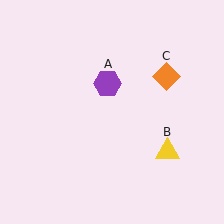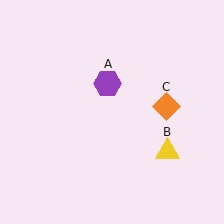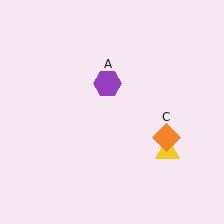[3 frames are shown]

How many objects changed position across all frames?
1 object changed position: orange diamond (object C).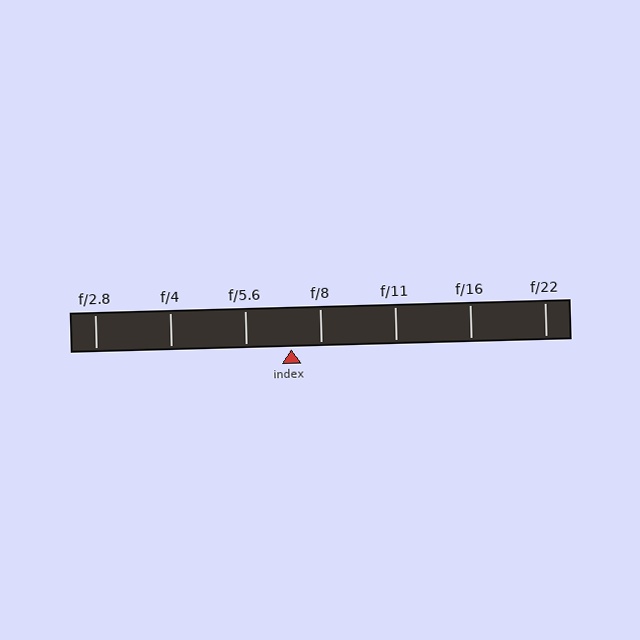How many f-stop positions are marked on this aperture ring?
There are 7 f-stop positions marked.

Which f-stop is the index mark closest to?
The index mark is closest to f/8.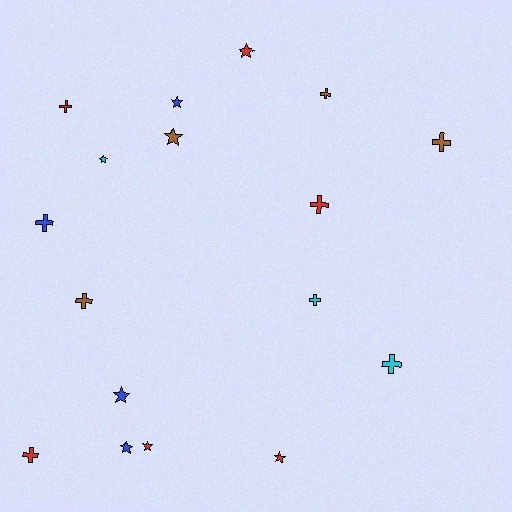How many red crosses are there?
There are 3 red crosses.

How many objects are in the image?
There are 17 objects.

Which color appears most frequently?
Red, with 6 objects.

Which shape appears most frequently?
Cross, with 9 objects.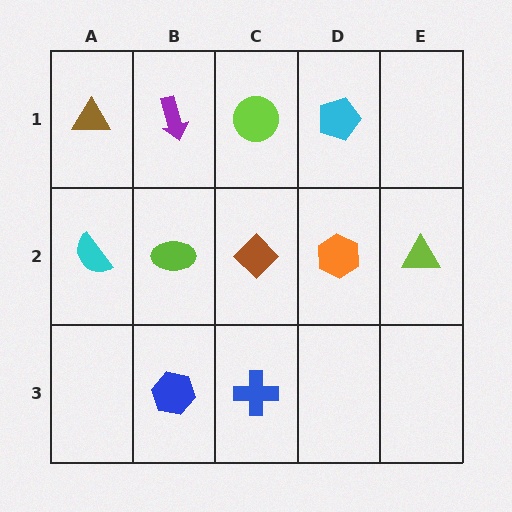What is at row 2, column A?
A cyan semicircle.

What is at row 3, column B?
A blue hexagon.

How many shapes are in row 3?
2 shapes.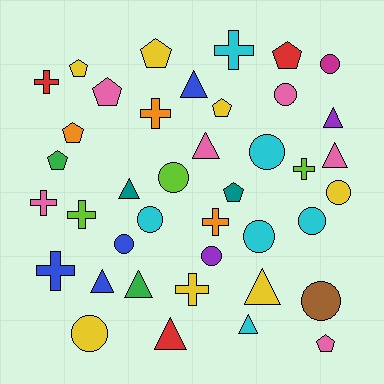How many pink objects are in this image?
There are 6 pink objects.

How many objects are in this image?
There are 40 objects.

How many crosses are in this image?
There are 9 crosses.